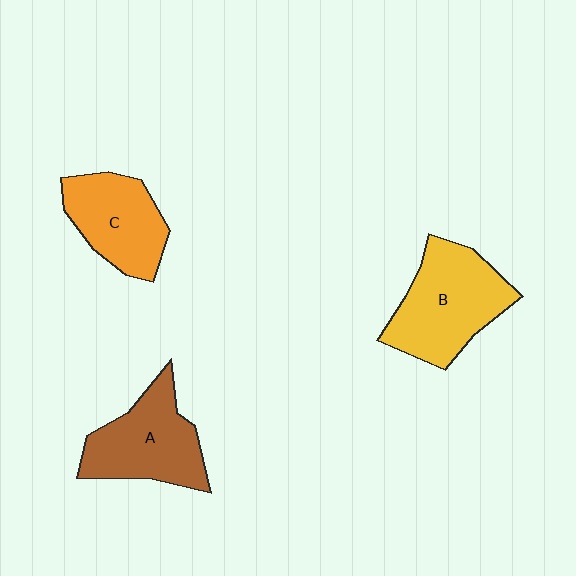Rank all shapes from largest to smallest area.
From largest to smallest: B (yellow), A (brown), C (orange).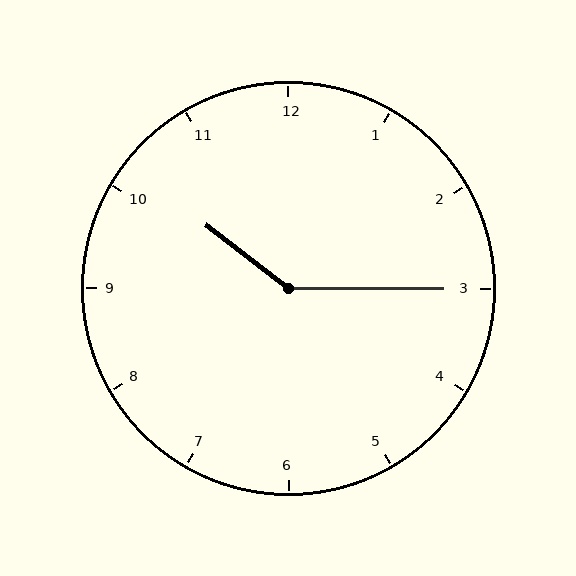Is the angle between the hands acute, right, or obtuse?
It is obtuse.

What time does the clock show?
10:15.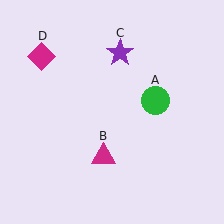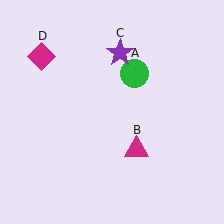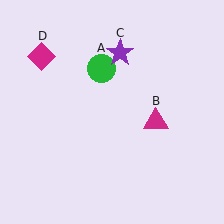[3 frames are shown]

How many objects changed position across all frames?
2 objects changed position: green circle (object A), magenta triangle (object B).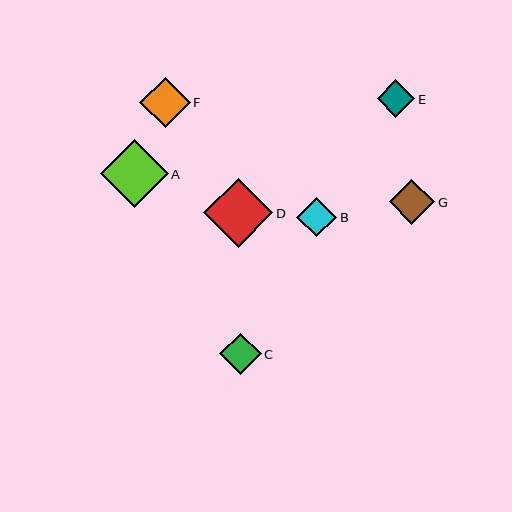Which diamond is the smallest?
Diamond E is the smallest with a size of approximately 38 pixels.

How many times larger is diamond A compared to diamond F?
Diamond A is approximately 1.3 times the size of diamond F.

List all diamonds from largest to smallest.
From largest to smallest: D, A, F, G, C, B, E.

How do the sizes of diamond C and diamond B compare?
Diamond C and diamond B are approximately the same size.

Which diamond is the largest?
Diamond D is the largest with a size of approximately 69 pixels.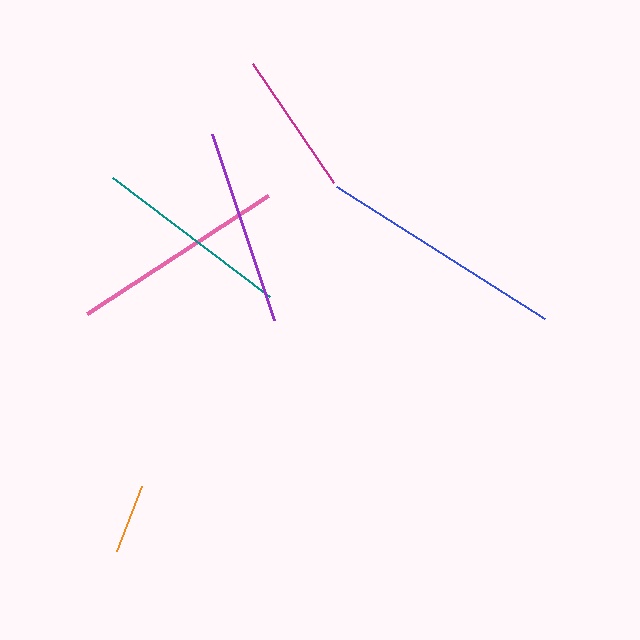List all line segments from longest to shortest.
From longest to shortest: blue, pink, teal, purple, magenta, orange.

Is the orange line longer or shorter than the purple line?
The purple line is longer than the orange line.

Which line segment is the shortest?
The orange line is the shortest at approximately 70 pixels.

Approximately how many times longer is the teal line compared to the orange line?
The teal line is approximately 2.8 times the length of the orange line.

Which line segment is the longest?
The blue line is the longest at approximately 246 pixels.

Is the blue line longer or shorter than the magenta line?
The blue line is longer than the magenta line.